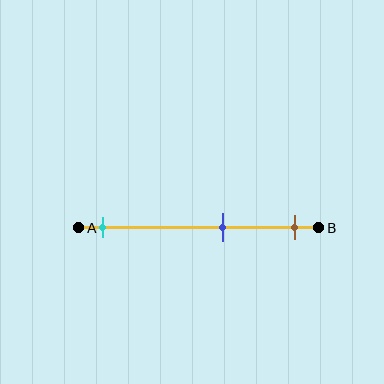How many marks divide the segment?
There are 3 marks dividing the segment.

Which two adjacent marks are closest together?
The blue and brown marks are the closest adjacent pair.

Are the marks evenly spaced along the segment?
No, the marks are not evenly spaced.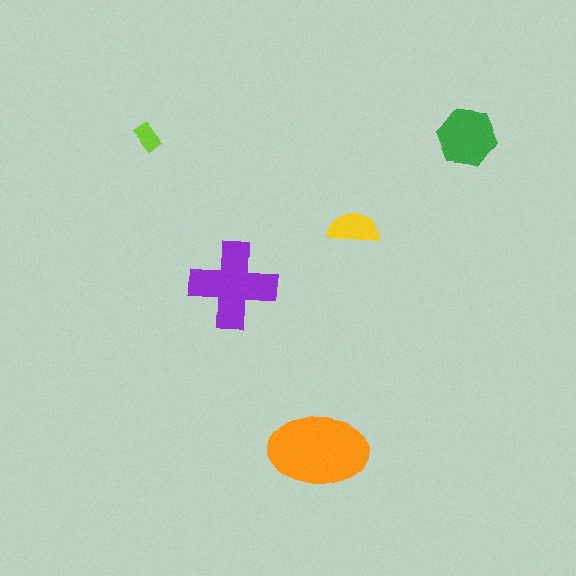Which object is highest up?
The green hexagon is topmost.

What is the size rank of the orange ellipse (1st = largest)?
1st.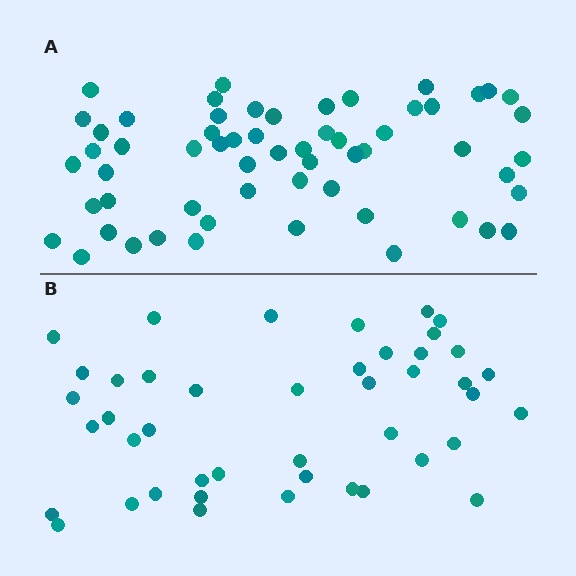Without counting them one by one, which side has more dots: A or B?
Region A (the top region) has more dots.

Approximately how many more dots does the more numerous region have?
Region A has approximately 15 more dots than region B.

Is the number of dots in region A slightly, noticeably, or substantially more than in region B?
Region A has noticeably more, but not dramatically so. The ratio is roughly 1.3 to 1.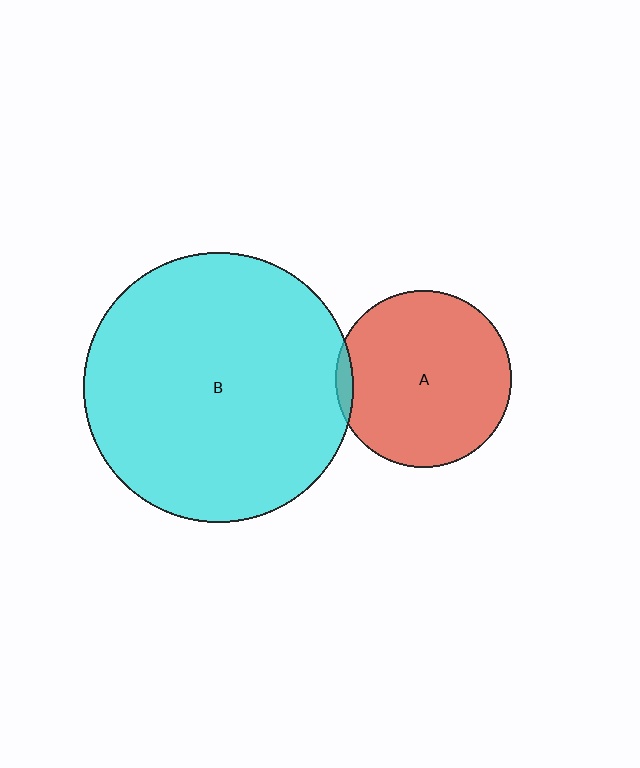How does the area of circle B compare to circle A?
Approximately 2.3 times.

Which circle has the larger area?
Circle B (cyan).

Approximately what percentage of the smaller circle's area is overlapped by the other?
Approximately 5%.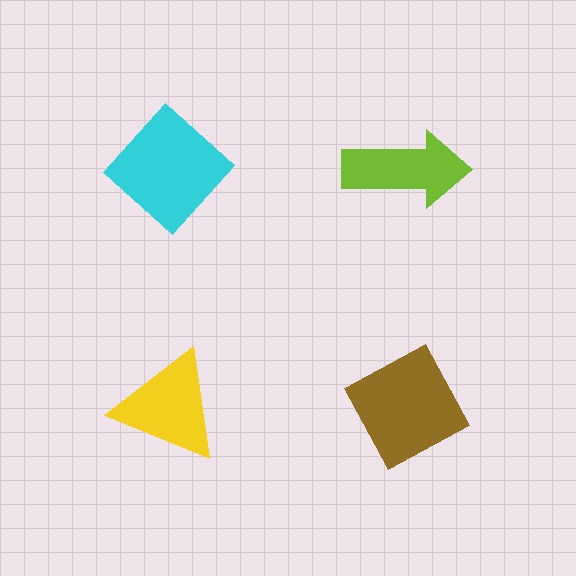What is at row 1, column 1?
A cyan diamond.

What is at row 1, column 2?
A lime arrow.